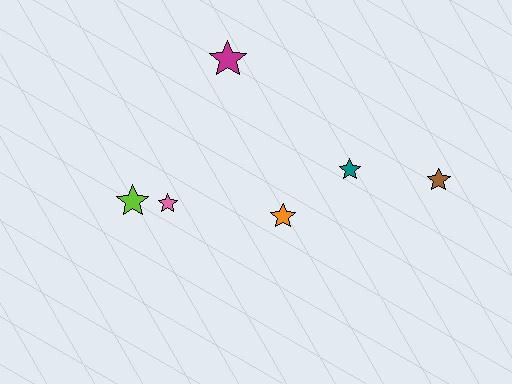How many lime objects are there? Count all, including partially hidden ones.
There is 1 lime object.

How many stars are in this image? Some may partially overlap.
There are 6 stars.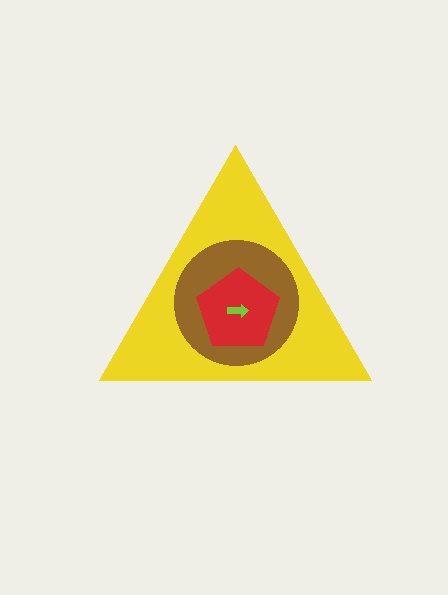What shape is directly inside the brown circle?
The red pentagon.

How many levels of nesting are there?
4.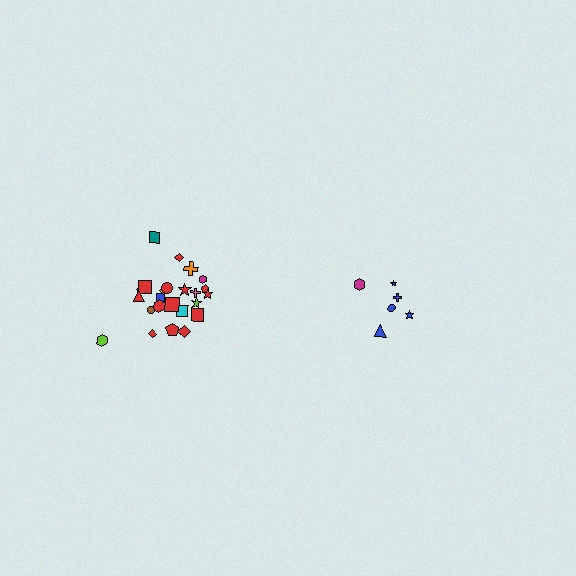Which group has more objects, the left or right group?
The left group.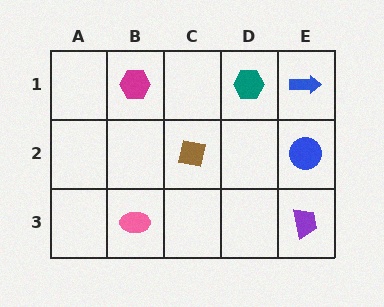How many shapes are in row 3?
2 shapes.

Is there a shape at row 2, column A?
No, that cell is empty.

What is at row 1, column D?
A teal hexagon.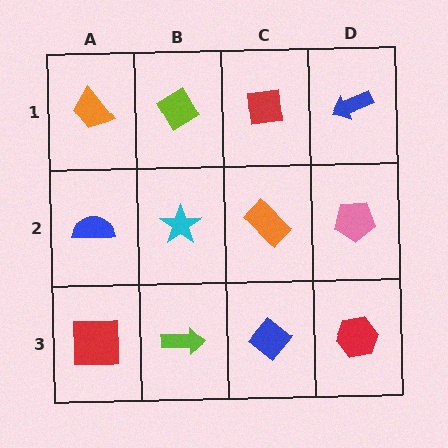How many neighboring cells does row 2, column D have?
3.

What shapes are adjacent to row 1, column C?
An orange rectangle (row 2, column C), a lime diamond (row 1, column B), a blue arrow (row 1, column D).